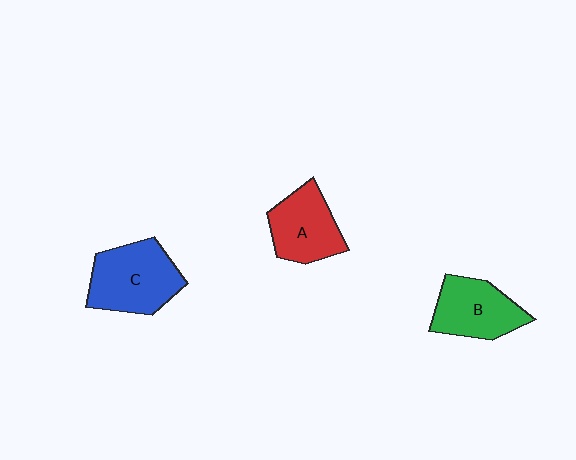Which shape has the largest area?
Shape C (blue).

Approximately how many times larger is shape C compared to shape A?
Approximately 1.3 times.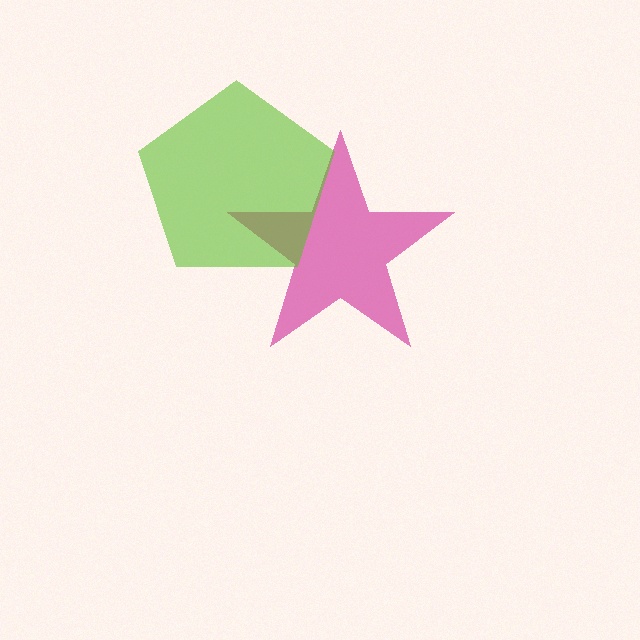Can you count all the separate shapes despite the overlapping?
Yes, there are 2 separate shapes.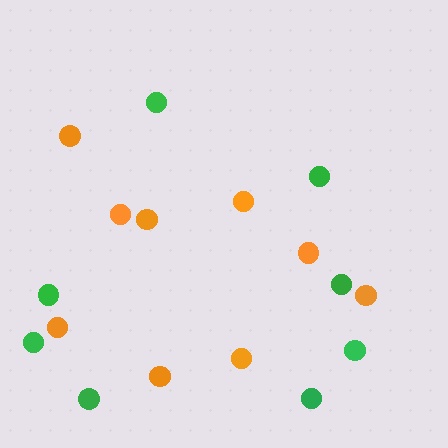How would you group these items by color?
There are 2 groups: one group of orange circles (9) and one group of green circles (8).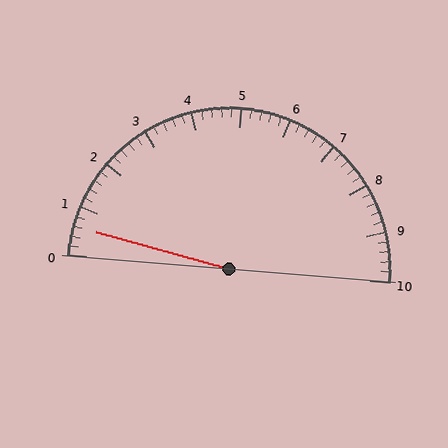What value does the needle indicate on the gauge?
The needle indicates approximately 0.6.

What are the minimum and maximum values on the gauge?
The gauge ranges from 0 to 10.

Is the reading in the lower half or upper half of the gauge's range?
The reading is in the lower half of the range (0 to 10).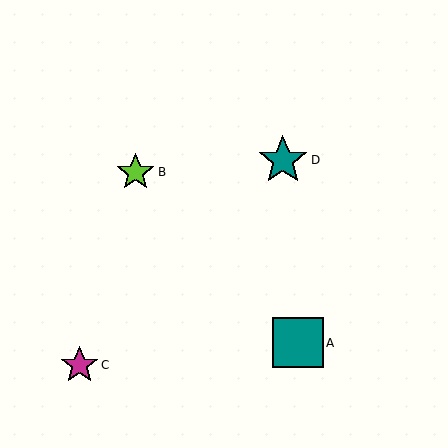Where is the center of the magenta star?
The center of the magenta star is at (79, 365).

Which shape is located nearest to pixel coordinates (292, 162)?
The teal star (labeled D) at (283, 160) is nearest to that location.